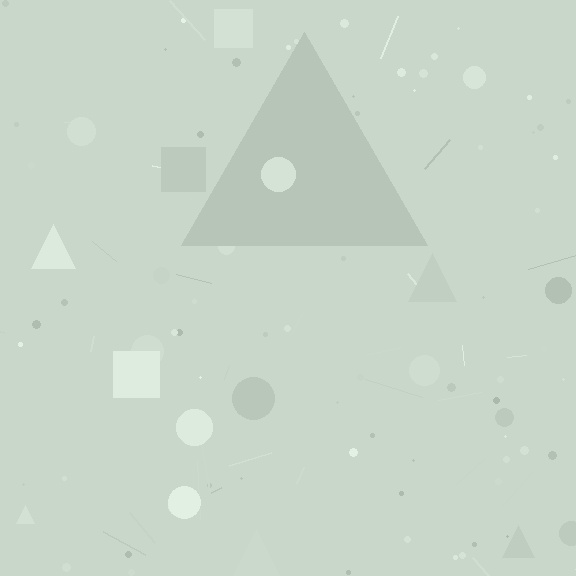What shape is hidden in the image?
A triangle is hidden in the image.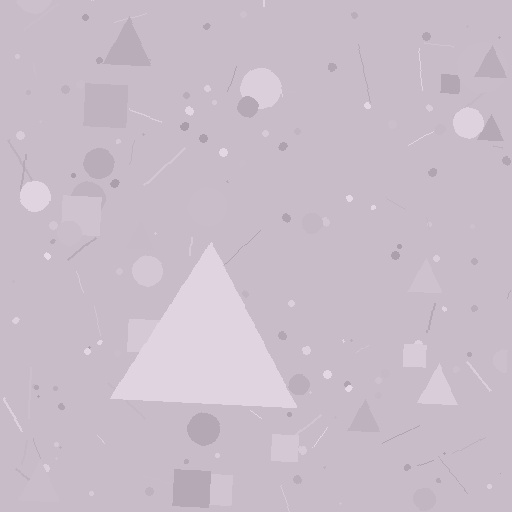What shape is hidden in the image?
A triangle is hidden in the image.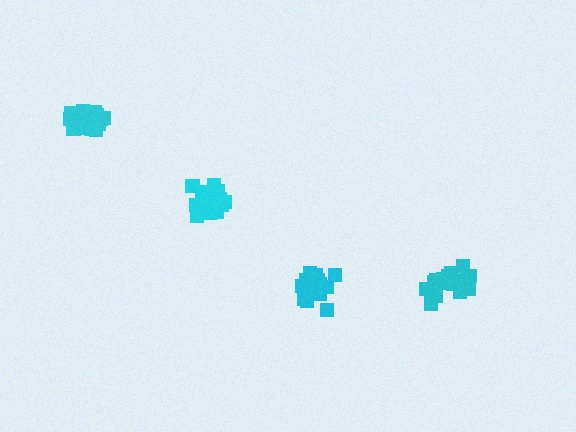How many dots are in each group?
Group 1: 17 dots, Group 2: 21 dots, Group 3: 21 dots, Group 4: 21 dots (80 total).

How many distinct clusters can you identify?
There are 4 distinct clusters.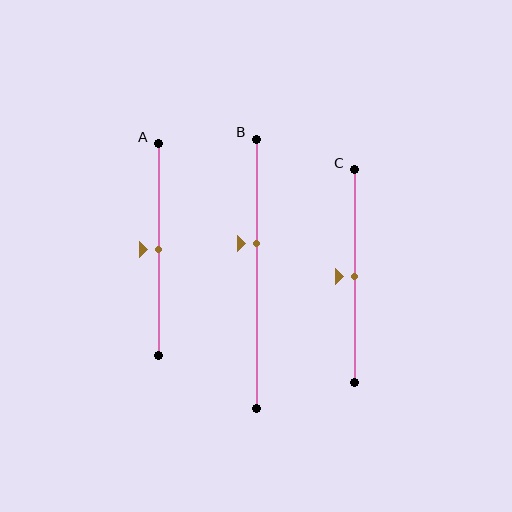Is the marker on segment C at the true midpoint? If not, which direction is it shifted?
Yes, the marker on segment C is at the true midpoint.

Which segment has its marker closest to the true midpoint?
Segment A has its marker closest to the true midpoint.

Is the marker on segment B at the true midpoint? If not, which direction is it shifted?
No, the marker on segment B is shifted upward by about 11% of the segment length.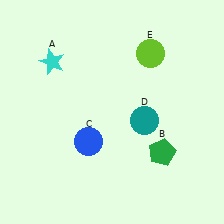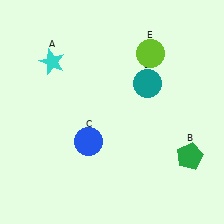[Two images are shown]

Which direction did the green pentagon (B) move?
The green pentagon (B) moved right.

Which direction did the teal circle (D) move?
The teal circle (D) moved up.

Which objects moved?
The objects that moved are: the green pentagon (B), the teal circle (D).